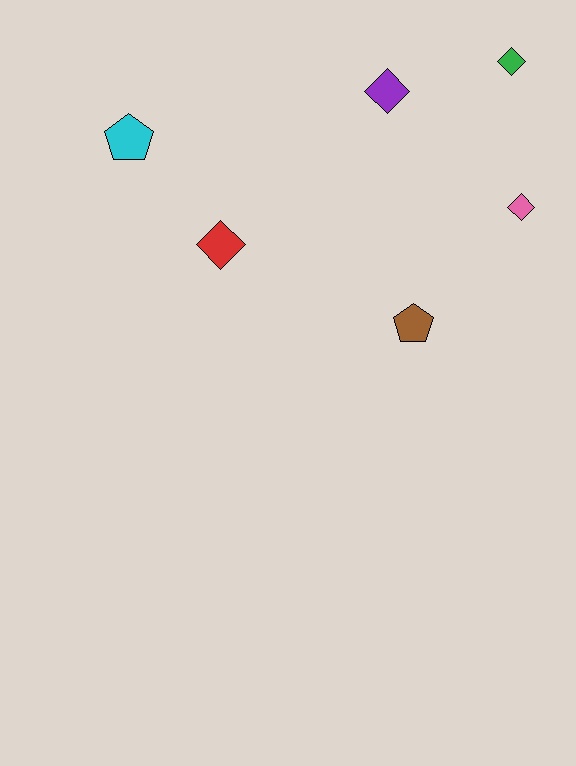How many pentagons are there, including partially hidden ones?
There are 2 pentagons.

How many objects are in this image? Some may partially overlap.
There are 6 objects.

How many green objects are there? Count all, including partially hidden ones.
There is 1 green object.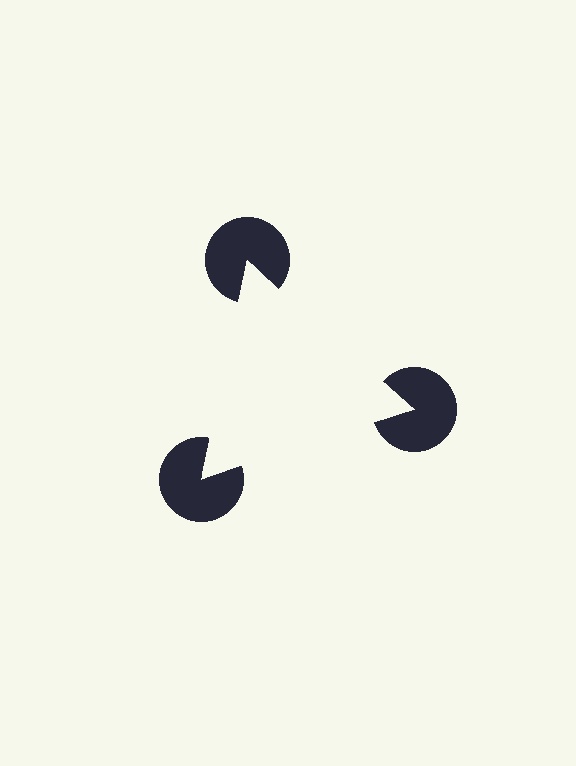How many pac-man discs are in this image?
There are 3 — one at each vertex of the illusory triangle.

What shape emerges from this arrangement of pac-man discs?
An illusory triangle — its edges are inferred from the aligned wedge cuts in the pac-man discs, not physically drawn.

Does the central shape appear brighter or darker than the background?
It typically appears slightly brighter than the background, even though no actual brightness change is drawn.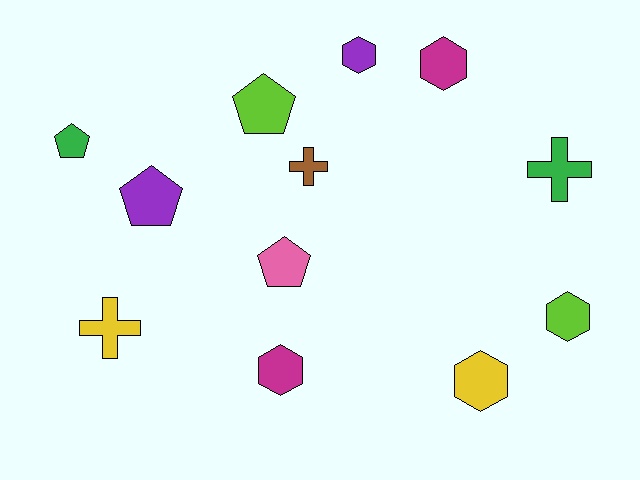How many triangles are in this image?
There are no triangles.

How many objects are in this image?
There are 12 objects.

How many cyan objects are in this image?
There are no cyan objects.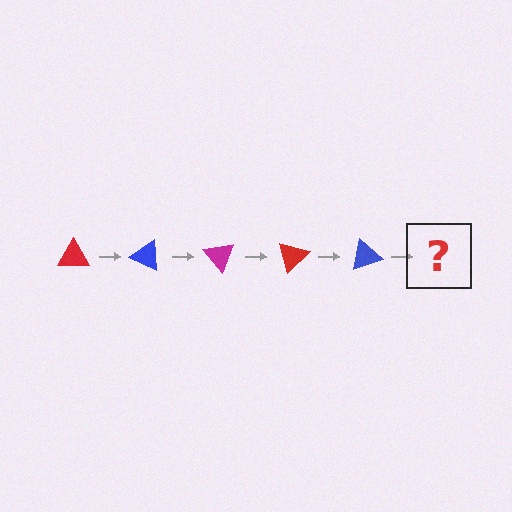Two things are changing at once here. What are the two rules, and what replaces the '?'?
The two rules are that it rotates 25 degrees each step and the color cycles through red, blue, and magenta. The '?' should be a magenta triangle, rotated 125 degrees from the start.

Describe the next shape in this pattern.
It should be a magenta triangle, rotated 125 degrees from the start.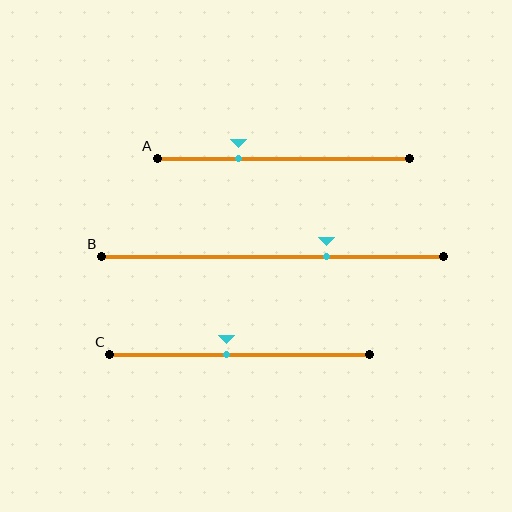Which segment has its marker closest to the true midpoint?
Segment C has its marker closest to the true midpoint.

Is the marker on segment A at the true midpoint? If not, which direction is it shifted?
No, the marker on segment A is shifted to the left by about 18% of the segment length.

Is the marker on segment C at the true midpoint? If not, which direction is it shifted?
No, the marker on segment C is shifted to the left by about 5% of the segment length.